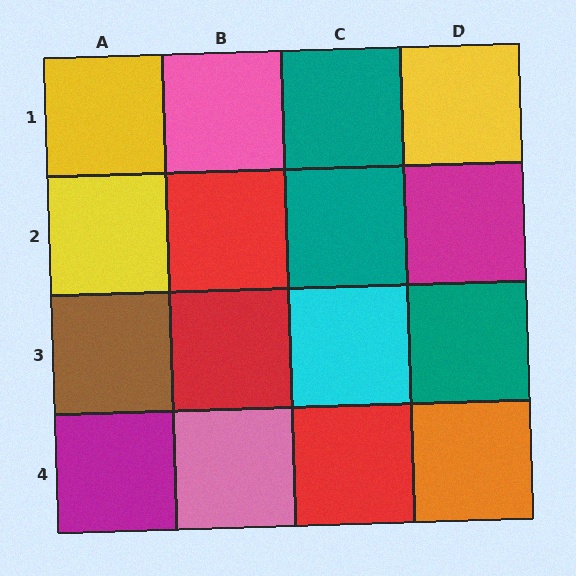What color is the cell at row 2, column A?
Yellow.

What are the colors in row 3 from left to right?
Brown, red, cyan, teal.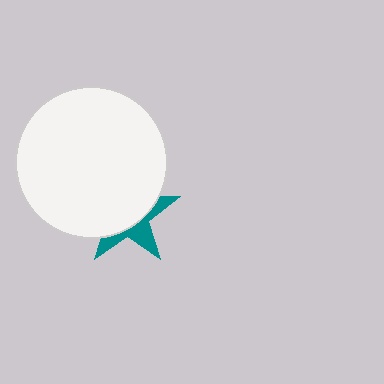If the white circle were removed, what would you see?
You would see the complete teal star.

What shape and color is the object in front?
The object in front is a white circle.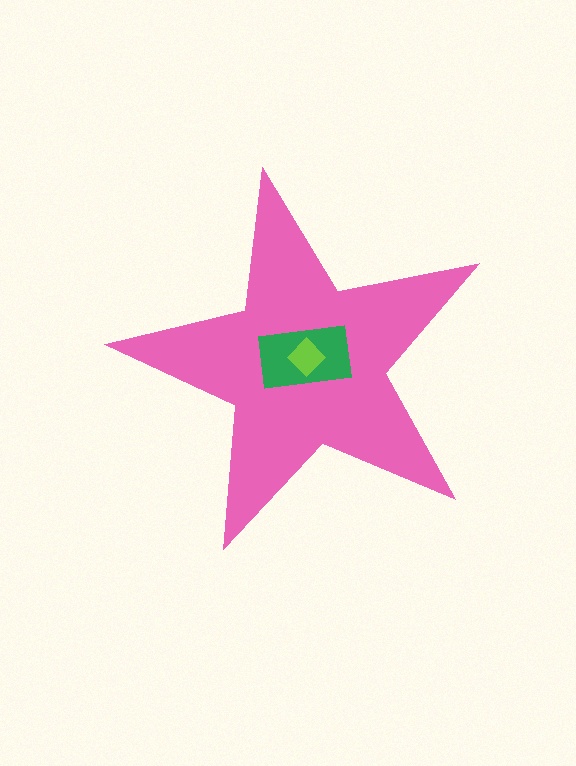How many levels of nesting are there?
3.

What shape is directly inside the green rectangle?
The lime diamond.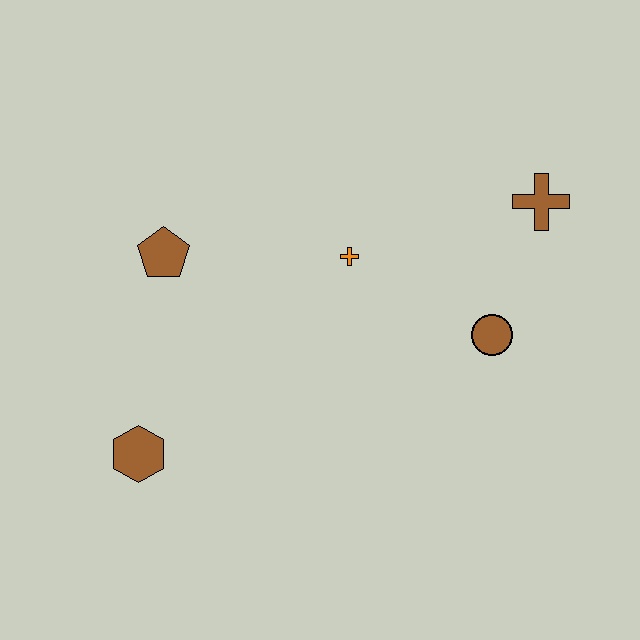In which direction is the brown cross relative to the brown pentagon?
The brown cross is to the right of the brown pentagon.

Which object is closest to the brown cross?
The brown circle is closest to the brown cross.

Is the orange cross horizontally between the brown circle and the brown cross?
No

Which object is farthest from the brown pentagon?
The brown cross is farthest from the brown pentagon.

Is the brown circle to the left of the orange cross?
No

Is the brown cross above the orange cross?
Yes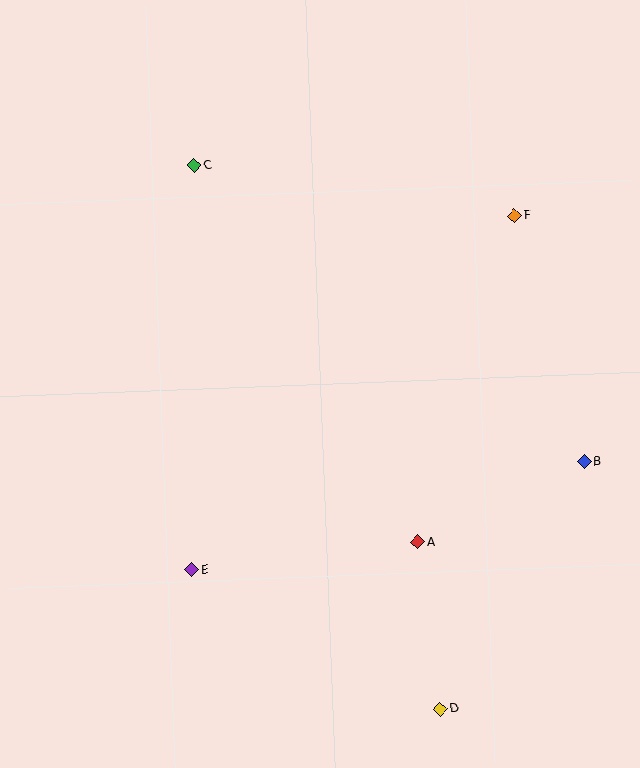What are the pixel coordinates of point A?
Point A is at (418, 542).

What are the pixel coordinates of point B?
Point B is at (584, 462).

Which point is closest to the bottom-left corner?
Point E is closest to the bottom-left corner.